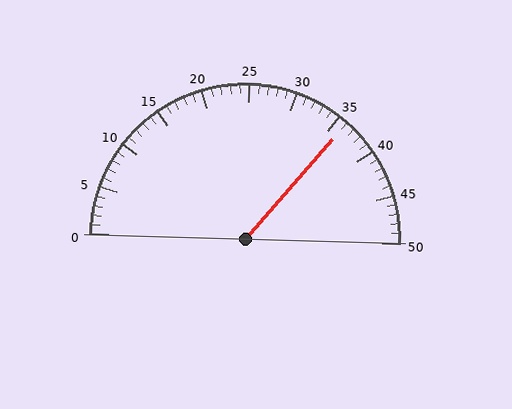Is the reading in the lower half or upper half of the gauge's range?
The reading is in the upper half of the range (0 to 50).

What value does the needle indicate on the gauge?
The needle indicates approximately 36.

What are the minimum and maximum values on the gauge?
The gauge ranges from 0 to 50.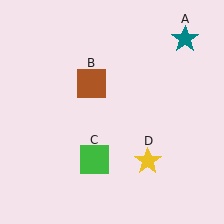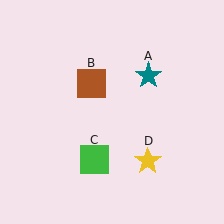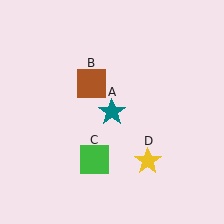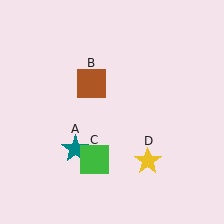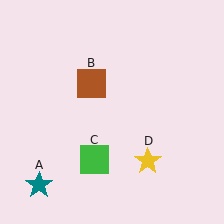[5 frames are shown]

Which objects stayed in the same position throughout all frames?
Brown square (object B) and green square (object C) and yellow star (object D) remained stationary.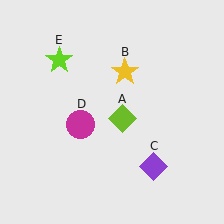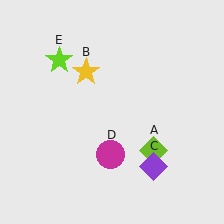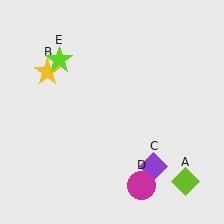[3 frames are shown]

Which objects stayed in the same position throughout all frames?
Purple diamond (object C) and lime star (object E) remained stationary.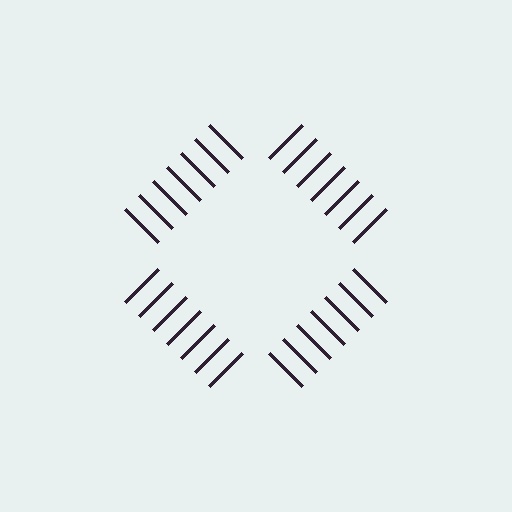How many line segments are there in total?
28 — 7 along each of the 4 edges.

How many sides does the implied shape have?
4 sides — the line-ends trace a square.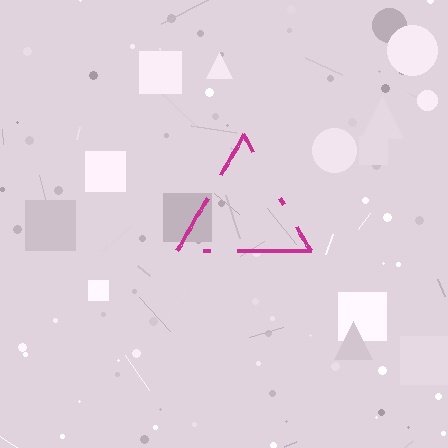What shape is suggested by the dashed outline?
The dashed outline suggests a triangle.